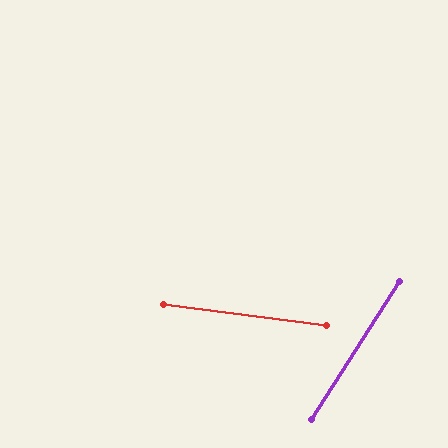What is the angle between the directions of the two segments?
Approximately 64 degrees.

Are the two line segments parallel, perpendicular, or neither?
Neither parallel nor perpendicular — they differ by about 64°.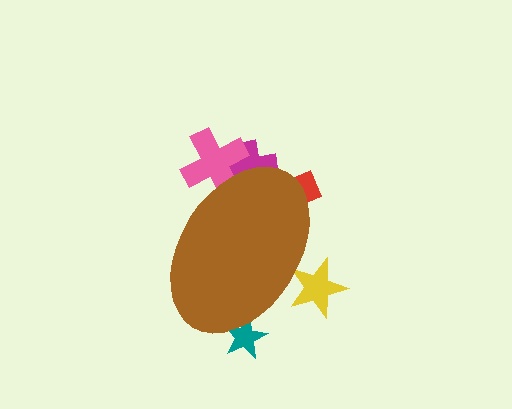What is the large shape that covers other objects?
A brown ellipse.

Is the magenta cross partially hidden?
Yes, the magenta cross is partially hidden behind the brown ellipse.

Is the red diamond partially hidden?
Yes, the red diamond is partially hidden behind the brown ellipse.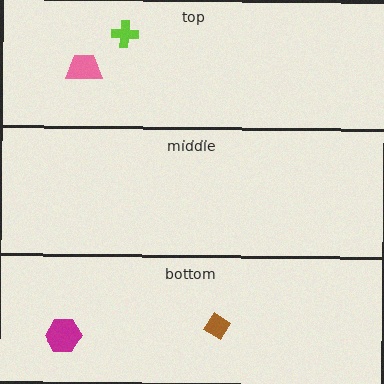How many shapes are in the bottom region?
2.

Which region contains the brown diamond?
The bottom region.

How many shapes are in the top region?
2.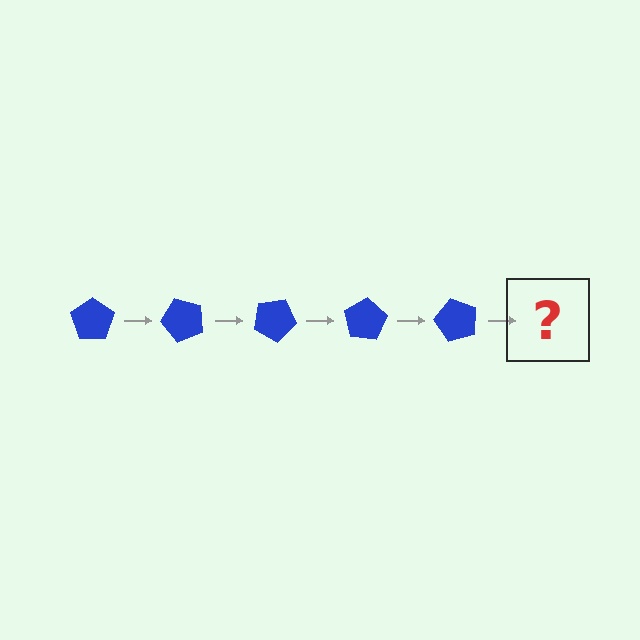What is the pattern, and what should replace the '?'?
The pattern is that the pentagon rotates 50 degrees each step. The '?' should be a blue pentagon rotated 250 degrees.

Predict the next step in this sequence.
The next step is a blue pentagon rotated 250 degrees.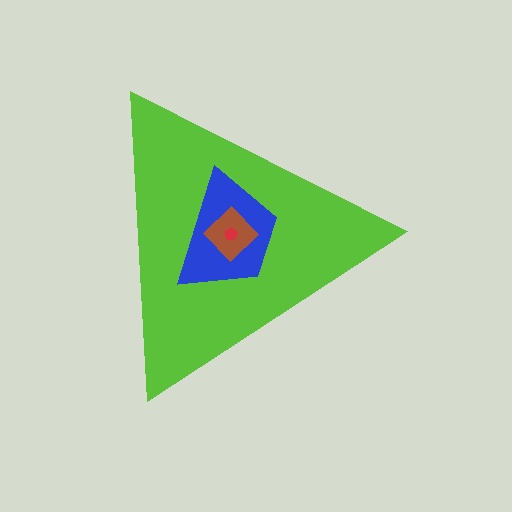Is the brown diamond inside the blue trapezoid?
Yes.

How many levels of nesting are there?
4.